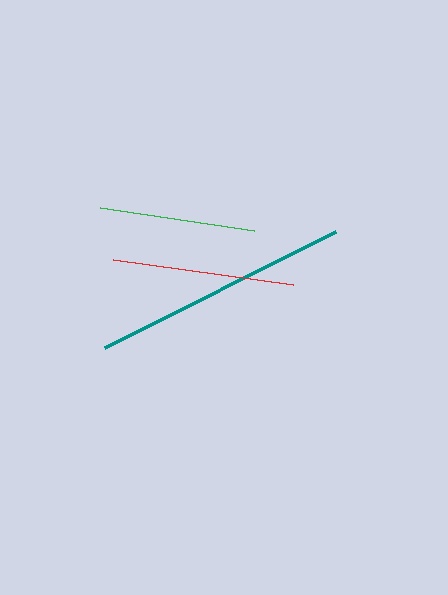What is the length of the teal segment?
The teal segment is approximately 258 pixels long.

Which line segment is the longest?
The teal line is the longest at approximately 258 pixels.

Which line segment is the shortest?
The green line is the shortest at approximately 155 pixels.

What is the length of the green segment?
The green segment is approximately 155 pixels long.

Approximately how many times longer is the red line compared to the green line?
The red line is approximately 1.2 times the length of the green line.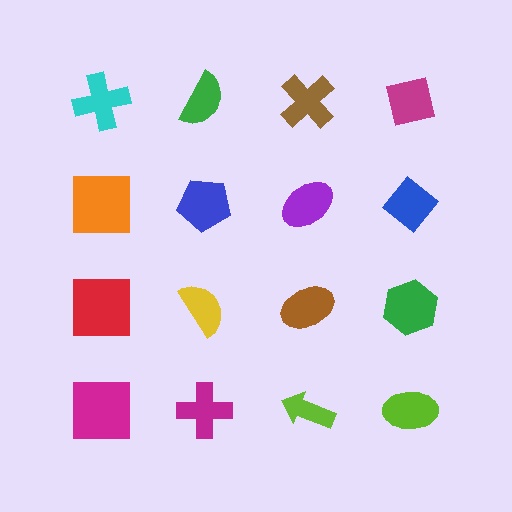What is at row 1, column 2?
A green semicircle.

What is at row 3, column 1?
A red square.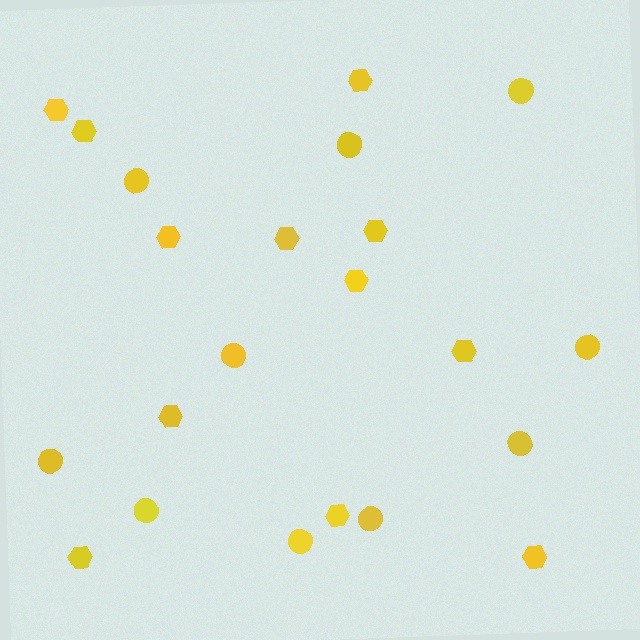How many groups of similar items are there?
There are 2 groups: one group of hexagons (12) and one group of circles (10).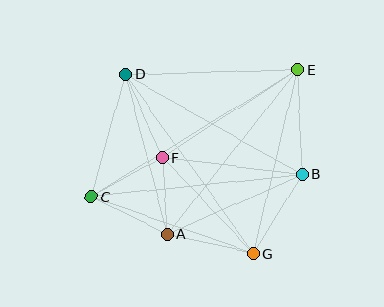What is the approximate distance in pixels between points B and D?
The distance between B and D is approximately 203 pixels.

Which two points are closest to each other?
Points A and F are closest to each other.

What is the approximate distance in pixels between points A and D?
The distance between A and D is approximately 165 pixels.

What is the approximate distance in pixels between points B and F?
The distance between B and F is approximately 141 pixels.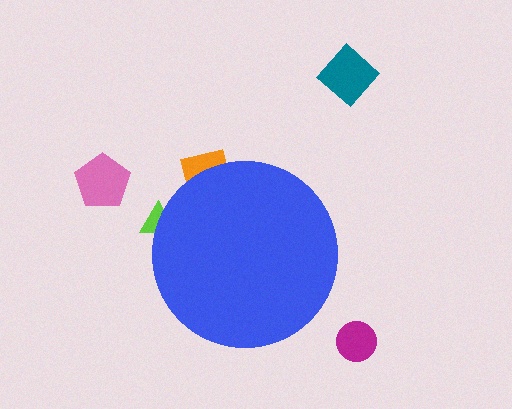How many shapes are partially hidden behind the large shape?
2 shapes are partially hidden.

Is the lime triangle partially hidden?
Yes, the lime triangle is partially hidden behind the blue circle.